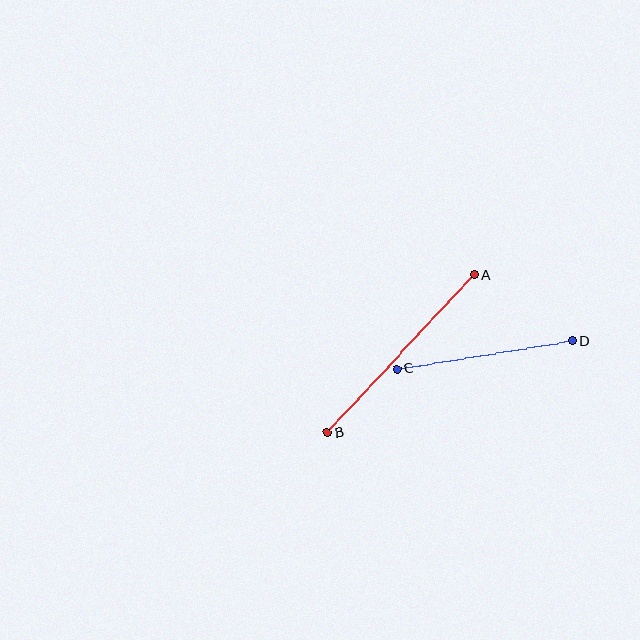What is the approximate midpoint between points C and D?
The midpoint is at approximately (484, 355) pixels.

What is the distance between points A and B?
The distance is approximately 215 pixels.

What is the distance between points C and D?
The distance is approximately 177 pixels.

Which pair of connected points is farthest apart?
Points A and B are farthest apart.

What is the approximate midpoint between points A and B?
The midpoint is at approximately (401, 354) pixels.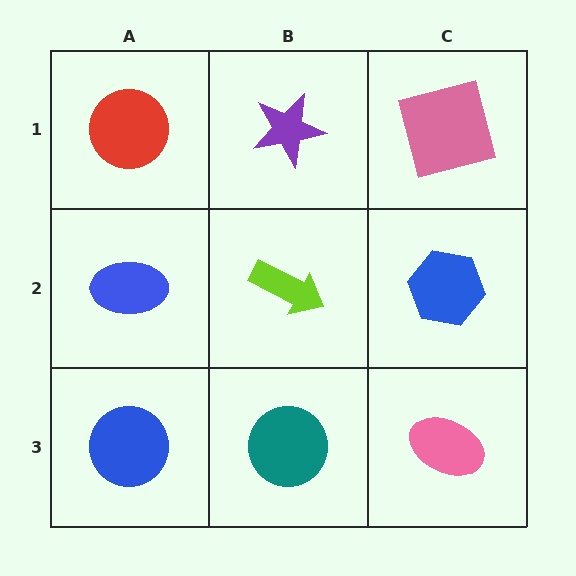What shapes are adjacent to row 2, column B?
A purple star (row 1, column B), a teal circle (row 3, column B), a blue ellipse (row 2, column A), a blue hexagon (row 2, column C).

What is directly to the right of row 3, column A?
A teal circle.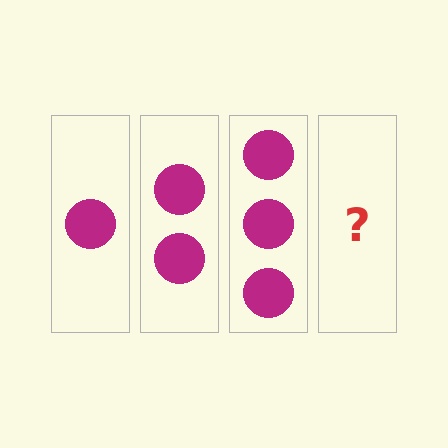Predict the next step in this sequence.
The next step is 4 circles.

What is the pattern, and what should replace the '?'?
The pattern is that each step adds one more circle. The '?' should be 4 circles.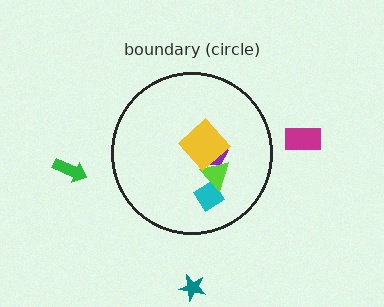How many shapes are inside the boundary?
4 inside, 3 outside.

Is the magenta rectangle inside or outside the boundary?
Outside.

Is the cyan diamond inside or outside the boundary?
Inside.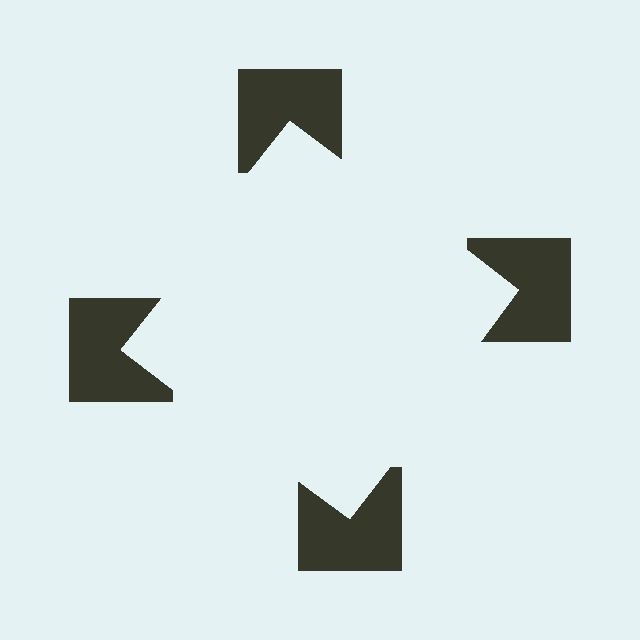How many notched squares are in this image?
There are 4 — one at each vertex of the illusory square.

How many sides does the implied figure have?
4 sides.